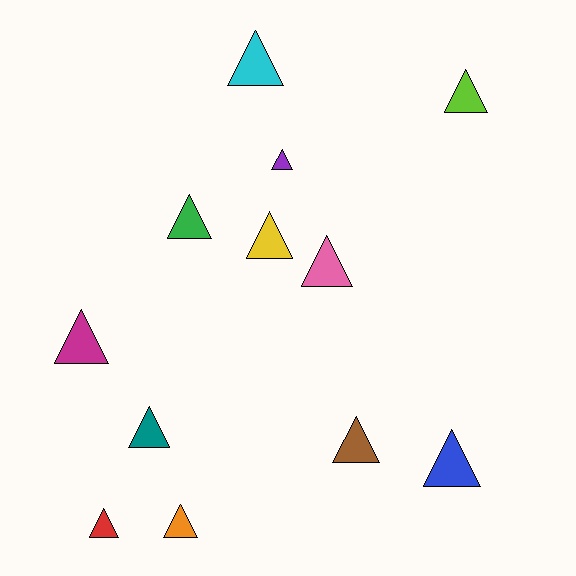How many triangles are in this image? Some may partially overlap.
There are 12 triangles.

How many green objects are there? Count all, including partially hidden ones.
There is 1 green object.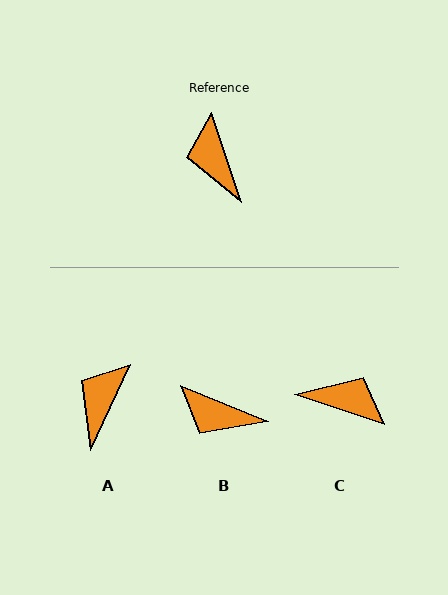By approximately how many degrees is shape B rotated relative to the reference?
Approximately 50 degrees counter-clockwise.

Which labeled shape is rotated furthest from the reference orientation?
C, about 127 degrees away.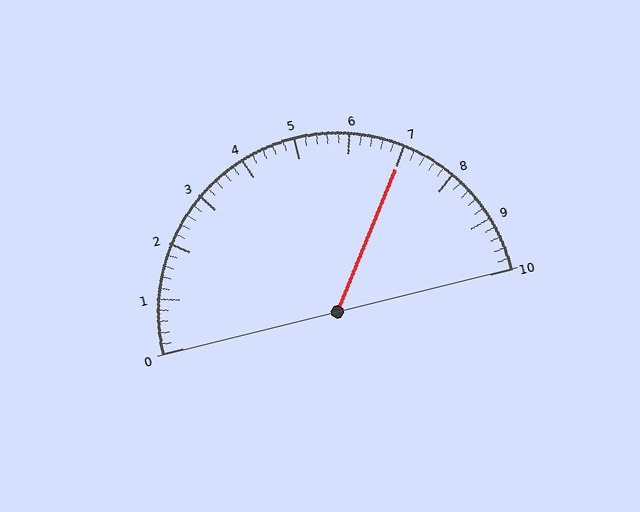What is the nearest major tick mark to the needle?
The nearest major tick mark is 7.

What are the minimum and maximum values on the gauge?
The gauge ranges from 0 to 10.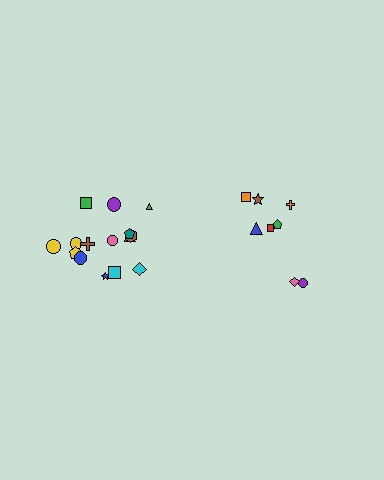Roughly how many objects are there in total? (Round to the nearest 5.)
Roughly 25 objects in total.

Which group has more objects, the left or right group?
The left group.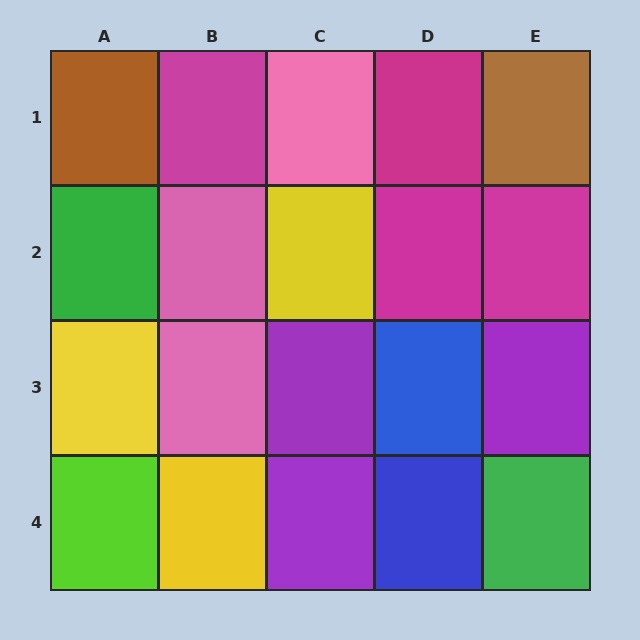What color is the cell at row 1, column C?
Pink.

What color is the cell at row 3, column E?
Purple.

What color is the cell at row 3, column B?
Pink.